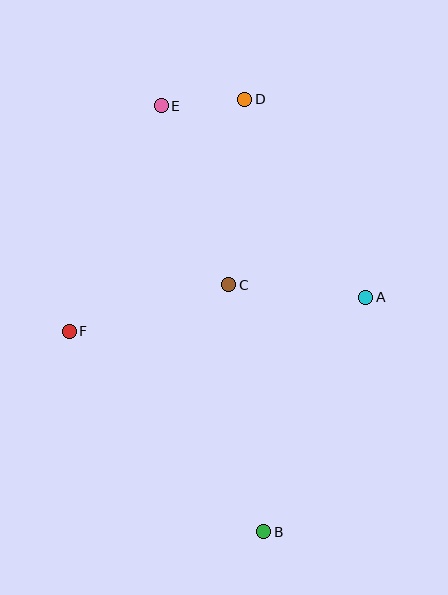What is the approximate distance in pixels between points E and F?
The distance between E and F is approximately 244 pixels.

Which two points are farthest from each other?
Points B and E are farthest from each other.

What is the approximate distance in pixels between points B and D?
The distance between B and D is approximately 433 pixels.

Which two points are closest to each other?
Points D and E are closest to each other.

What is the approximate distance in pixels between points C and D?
The distance between C and D is approximately 186 pixels.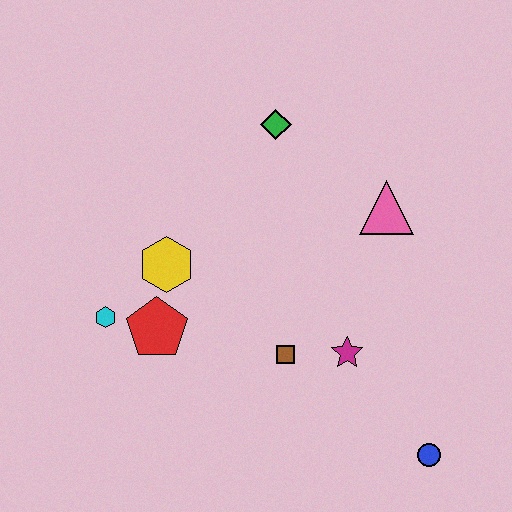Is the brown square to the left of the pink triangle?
Yes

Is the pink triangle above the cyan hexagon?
Yes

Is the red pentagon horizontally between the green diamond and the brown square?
No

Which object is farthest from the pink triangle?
The cyan hexagon is farthest from the pink triangle.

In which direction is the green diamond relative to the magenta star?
The green diamond is above the magenta star.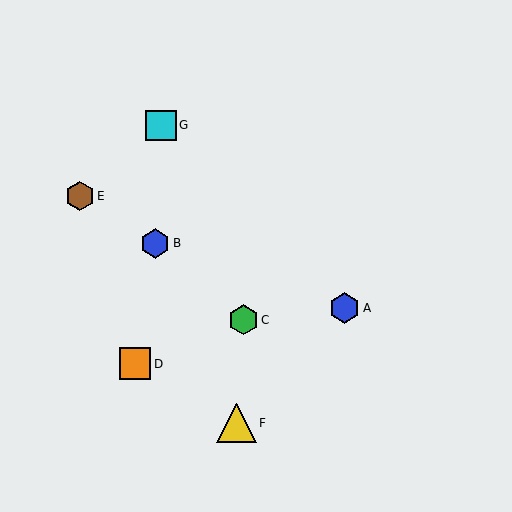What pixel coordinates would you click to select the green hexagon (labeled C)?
Click at (243, 320) to select the green hexagon C.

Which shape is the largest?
The yellow triangle (labeled F) is the largest.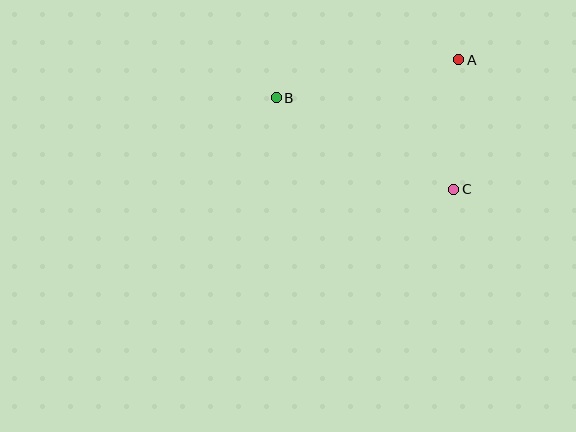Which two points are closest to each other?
Points A and C are closest to each other.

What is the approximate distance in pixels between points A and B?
The distance between A and B is approximately 186 pixels.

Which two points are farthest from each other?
Points B and C are farthest from each other.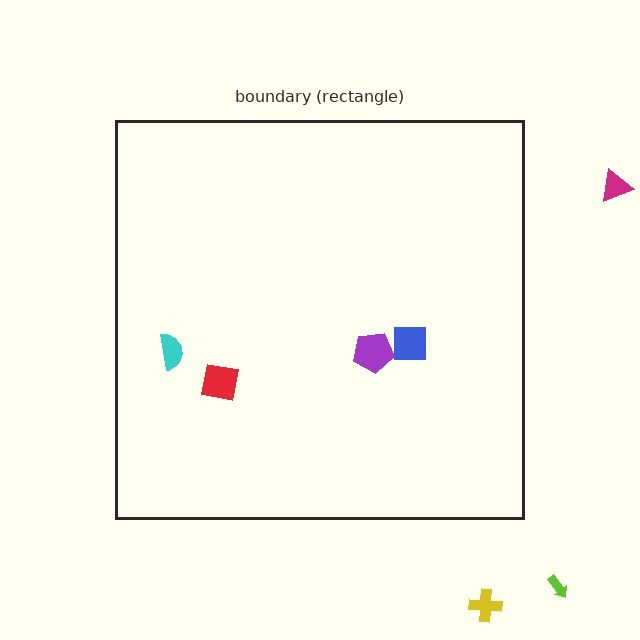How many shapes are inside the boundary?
4 inside, 3 outside.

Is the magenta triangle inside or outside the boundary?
Outside.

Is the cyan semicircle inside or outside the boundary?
Inside.